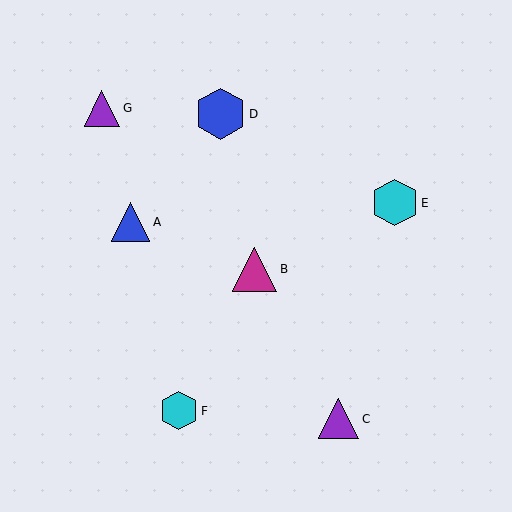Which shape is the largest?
The blue hexagon (labeled D) is the largest.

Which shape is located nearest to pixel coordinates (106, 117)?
The purple triangle (labeled G) at (102, 108) is nearest to that location.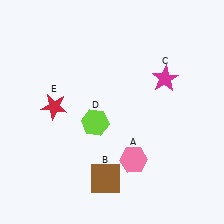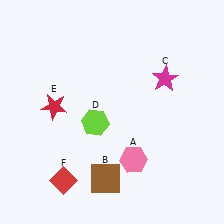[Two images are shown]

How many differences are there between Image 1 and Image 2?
There is 1 difference between the two images.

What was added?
A red diamond (F) was added in Image 2.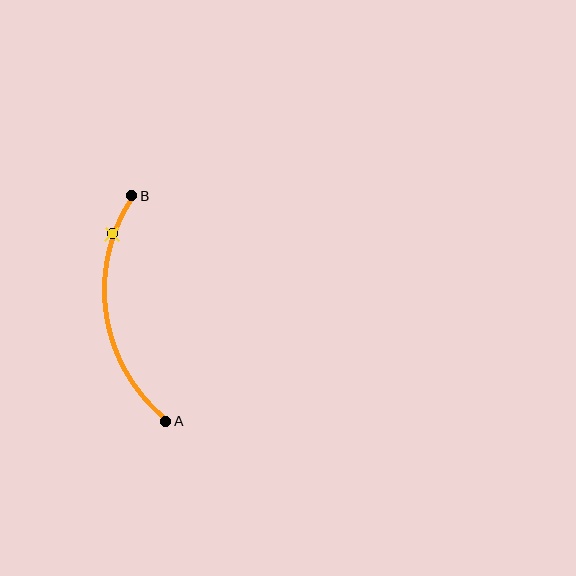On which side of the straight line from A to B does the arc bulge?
The arc bulges to the left of the straight line connecting A and B.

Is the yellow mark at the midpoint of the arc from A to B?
No. The yellow mark lies on the arc but is closer to endpoint B. The arc midpoint would be at the point on the curve equidistant along the arc from both A and B.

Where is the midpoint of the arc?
The arc midpoint is the point on the curve farthest from the straight line joining A and B. It sits to the left of that line.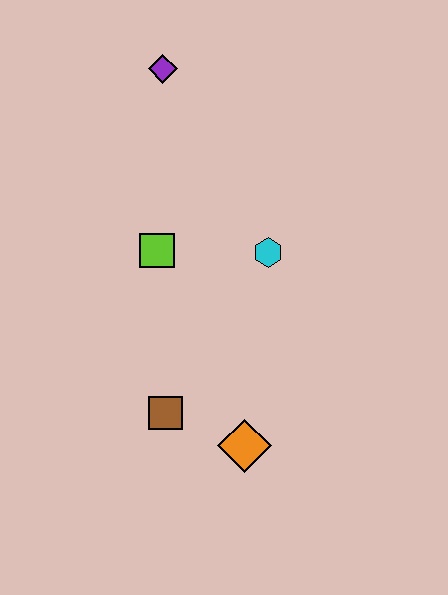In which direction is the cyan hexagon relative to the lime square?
The cyan hexagon is to the right of the lime square.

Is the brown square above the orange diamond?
Yes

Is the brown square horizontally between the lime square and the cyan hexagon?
Yes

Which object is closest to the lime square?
The cyan hexagon is closest to the lime square.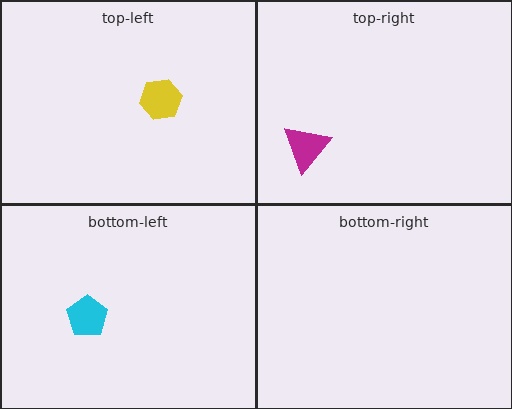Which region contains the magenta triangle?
The top-right region.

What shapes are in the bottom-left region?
The cyan pentagon.